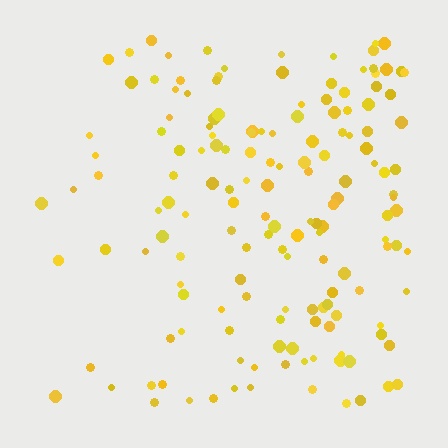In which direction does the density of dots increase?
From left to right, with the right side densest.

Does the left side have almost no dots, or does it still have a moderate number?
Still a moderate number, just noticeably fewer than the right.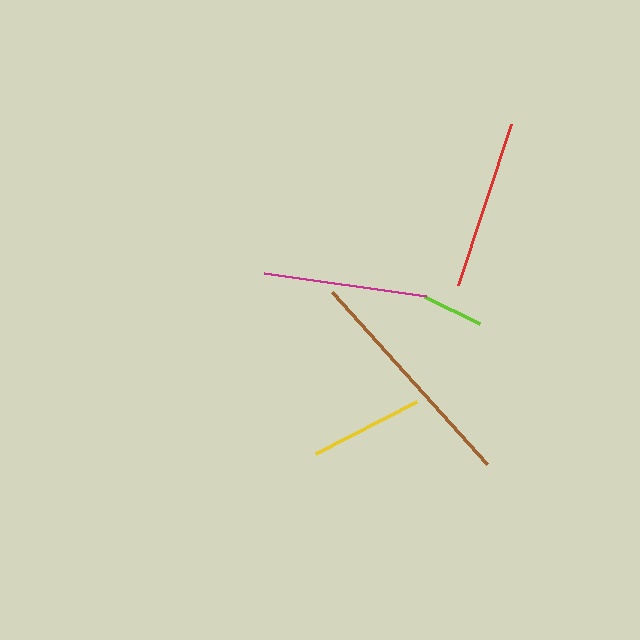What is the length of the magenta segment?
The magenta segment is approximately 163 pixels long.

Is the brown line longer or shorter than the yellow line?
The brown line is longer than the yellow line.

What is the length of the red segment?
The red segment is approximately 169 pixels long.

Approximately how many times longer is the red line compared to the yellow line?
The red line is approximately 1.5 times the length of the yellow line.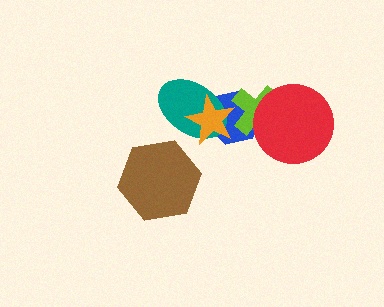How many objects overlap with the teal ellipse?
2 objects overlap with the teal ellipse.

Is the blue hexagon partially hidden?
Yes, it is partially covered by another shape.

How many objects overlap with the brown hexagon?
0 objects overlap with the brown hexagon.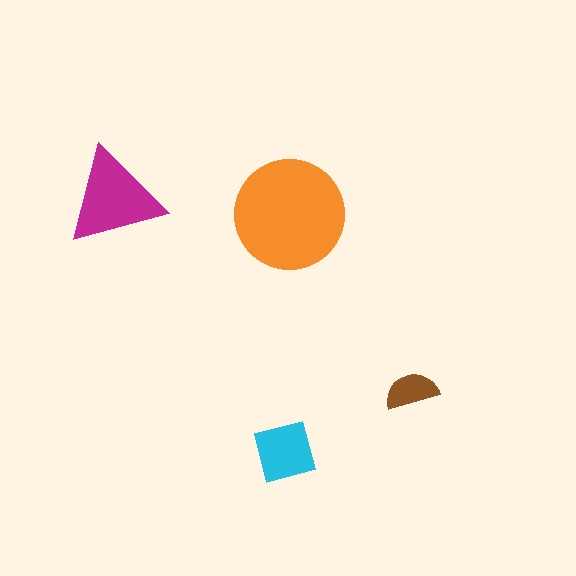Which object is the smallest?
The brown semicircle.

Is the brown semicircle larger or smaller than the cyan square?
Smaller.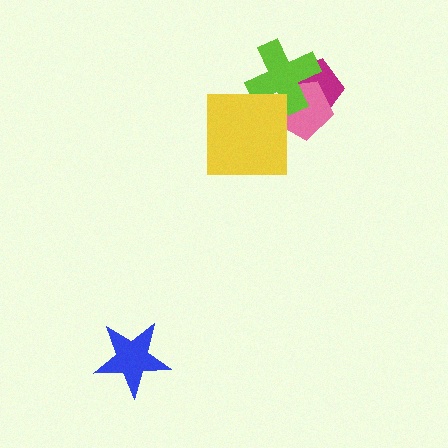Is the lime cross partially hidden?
Yes, it is partially covered by another shape.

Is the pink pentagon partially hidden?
Yes, it is partially covered by another shape.